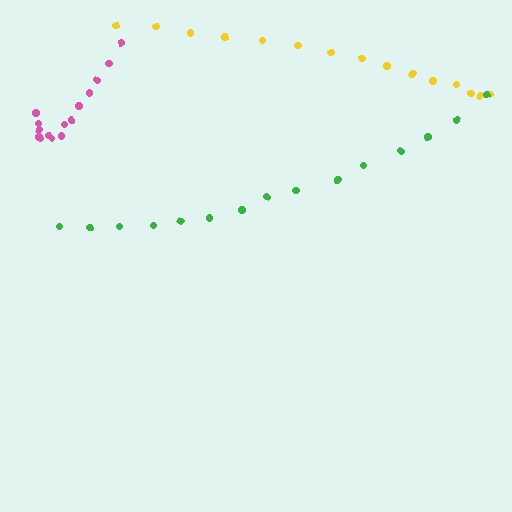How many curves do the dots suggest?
There are 3 distinct paths.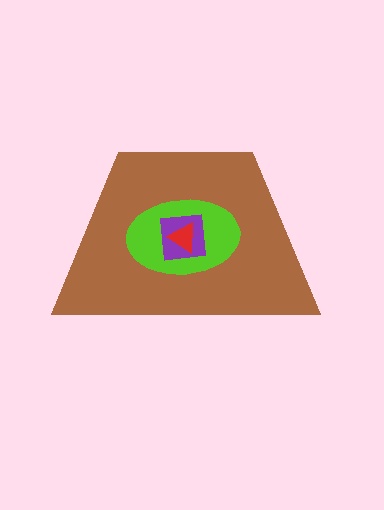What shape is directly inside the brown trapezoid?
The lime ellipse.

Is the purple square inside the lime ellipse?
Yes.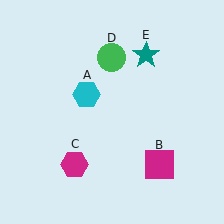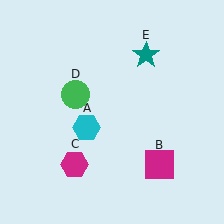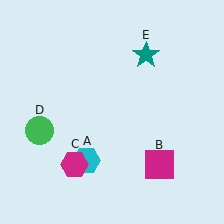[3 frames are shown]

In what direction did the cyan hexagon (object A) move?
The cyan hexagon (object A) moved down.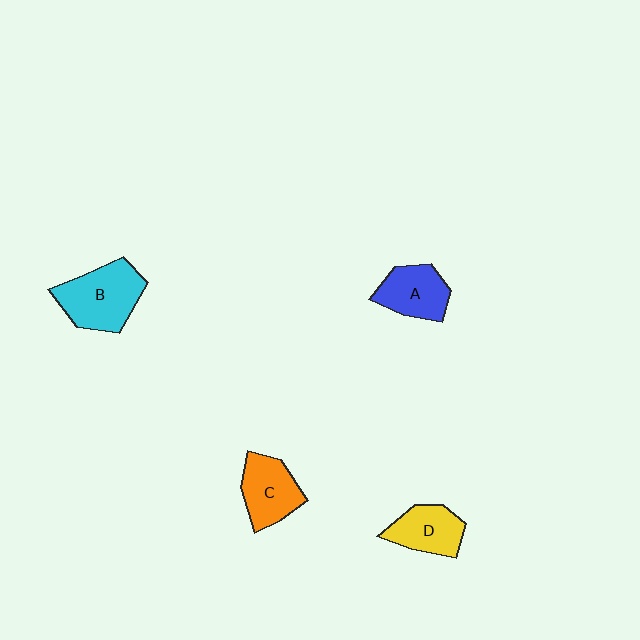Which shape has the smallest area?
Shape D (yellow).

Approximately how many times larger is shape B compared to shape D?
Approximately 1.5 times.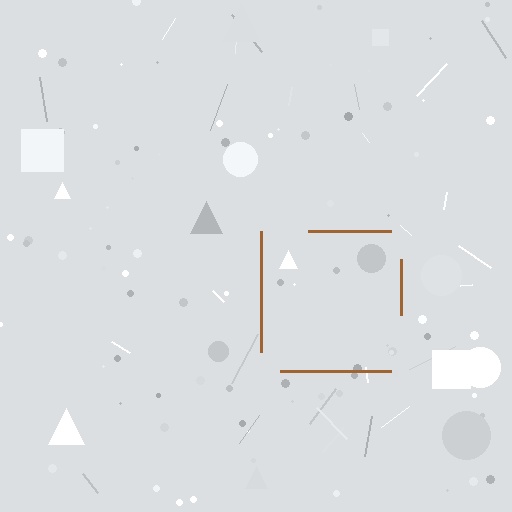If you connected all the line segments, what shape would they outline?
They would outline a square.